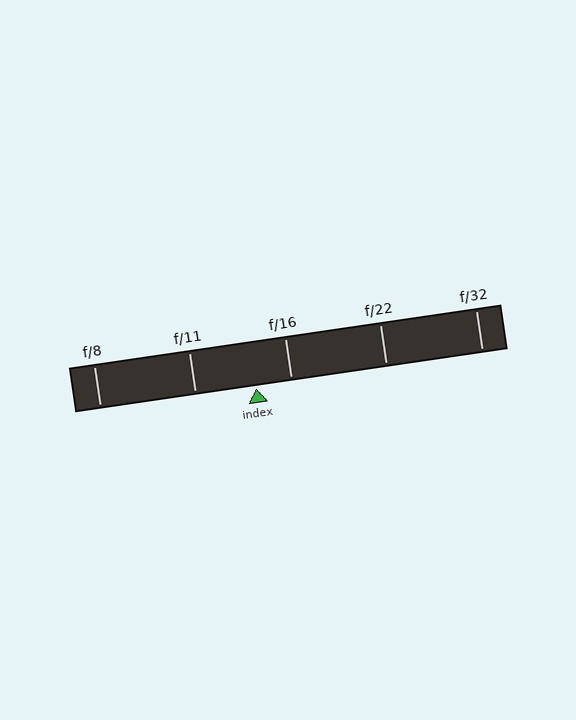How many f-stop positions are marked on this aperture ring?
There are 5 f-stop positions marked.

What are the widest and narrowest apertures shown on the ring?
The widest aperture shown is f/8 and the narrowest is f/32.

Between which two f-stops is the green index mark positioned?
The index mark is between f/11 and f/16.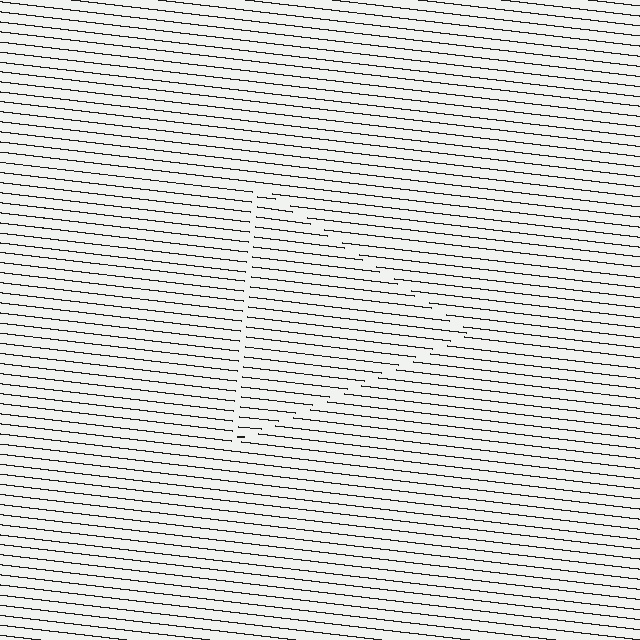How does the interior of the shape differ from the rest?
The interior of the shape contains the same grating, shifted by half a period — the contour is defined by the phase discontinuity where line-ends from the inner and outer gratings abut.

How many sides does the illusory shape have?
3 sides — the line-ends trace a triangle.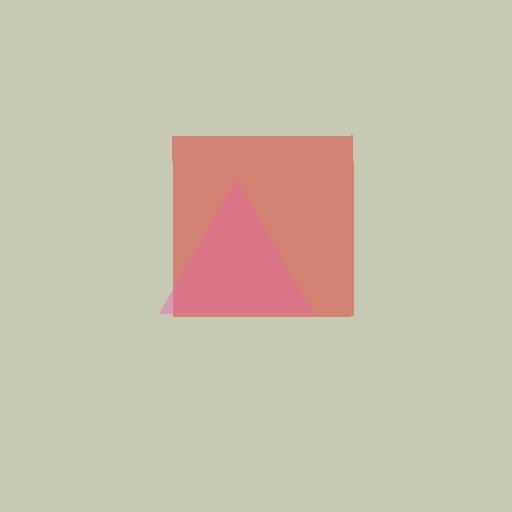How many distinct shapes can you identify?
There are 2 distinct shapes: a red square, a pink triangle.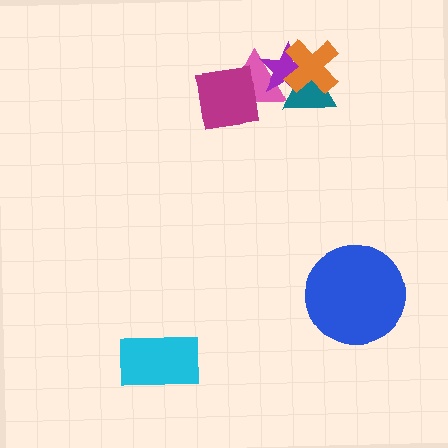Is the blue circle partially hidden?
No, no other shape covers it.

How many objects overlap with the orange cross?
2 objects overlap with the orange cross.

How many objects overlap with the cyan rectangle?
0 objects overlap with the cyan rectangle.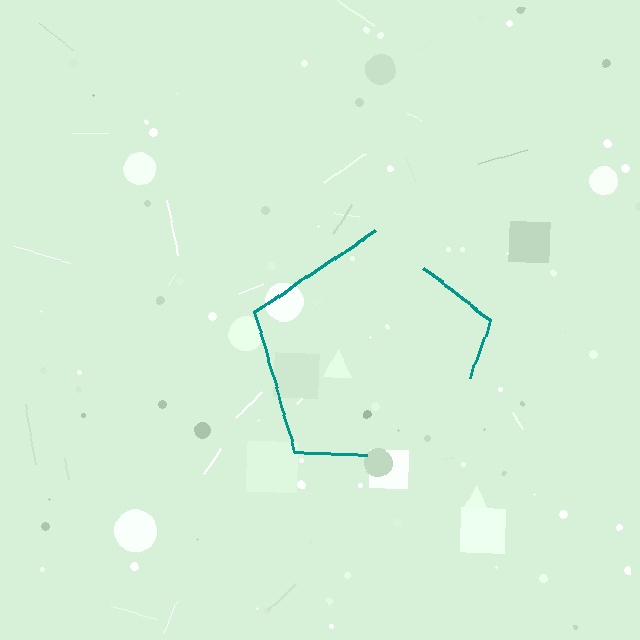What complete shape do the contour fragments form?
The contour fragments form a pentagon.